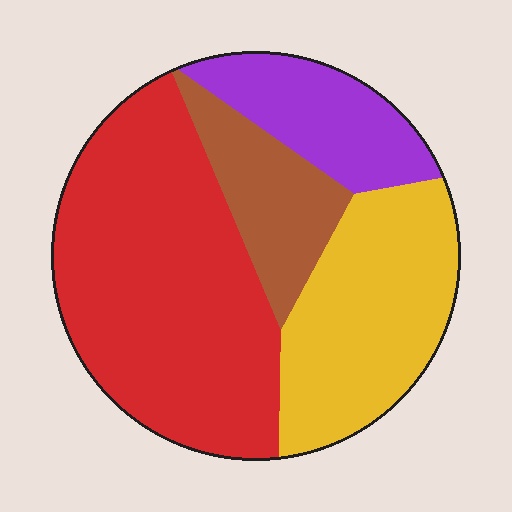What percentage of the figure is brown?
Brown covers roughly 15% of the figure.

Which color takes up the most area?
Red, at roughly 45%.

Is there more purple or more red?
Red.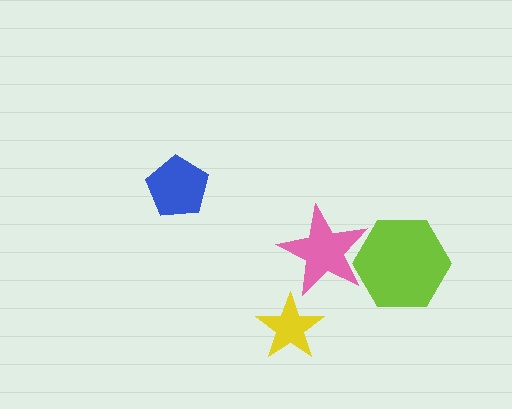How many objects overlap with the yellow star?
0 objects overlap with the yellow star.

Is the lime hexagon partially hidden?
Yes, it is partially covered by another shape.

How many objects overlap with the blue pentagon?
0 objects overlap with the blue pentagon.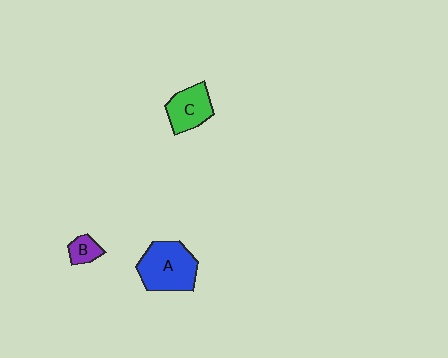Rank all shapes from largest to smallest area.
From largest to smallest: A (blue), C (green), B (purple).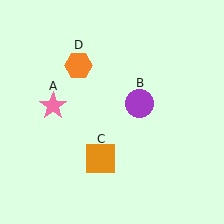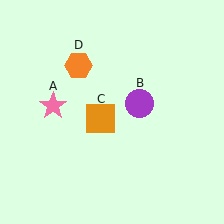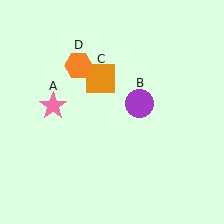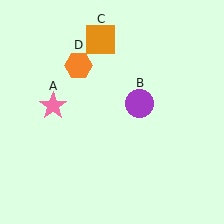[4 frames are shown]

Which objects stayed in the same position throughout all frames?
Pink star (object A) and purple circle (object B) and orange hexagon (object D) remained stationary.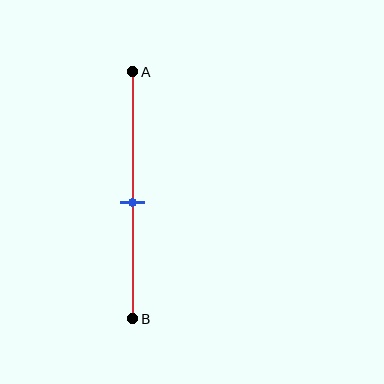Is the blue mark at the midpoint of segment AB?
Yes, the mark is approximately at the midpoint.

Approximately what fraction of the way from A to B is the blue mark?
The blue mark is approximately 55% of the way from A to B.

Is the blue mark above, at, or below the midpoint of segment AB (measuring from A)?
The blue mark is approximately at the midpoint of segment AB.